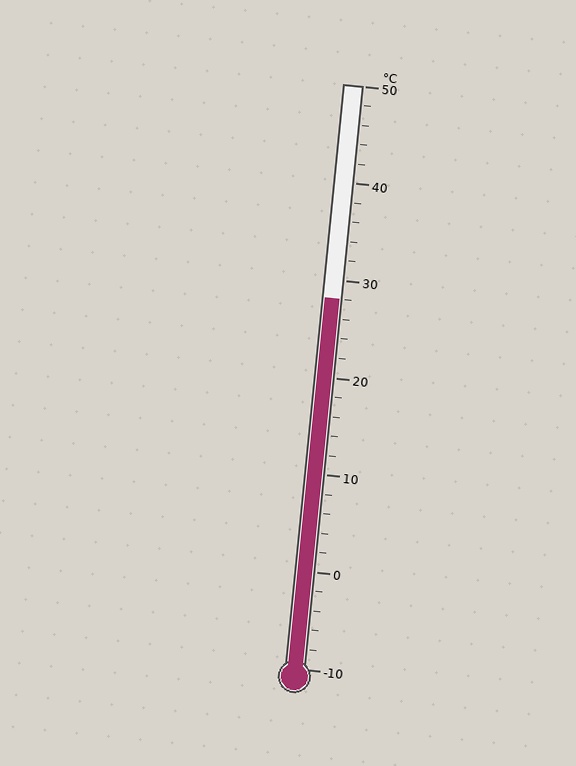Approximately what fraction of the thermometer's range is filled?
The thermometer is filled to approximately 65% of its range.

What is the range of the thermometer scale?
The thermometer scale ranges from -10°C to 50°C.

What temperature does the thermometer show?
The thermometer shows approximately 28°C.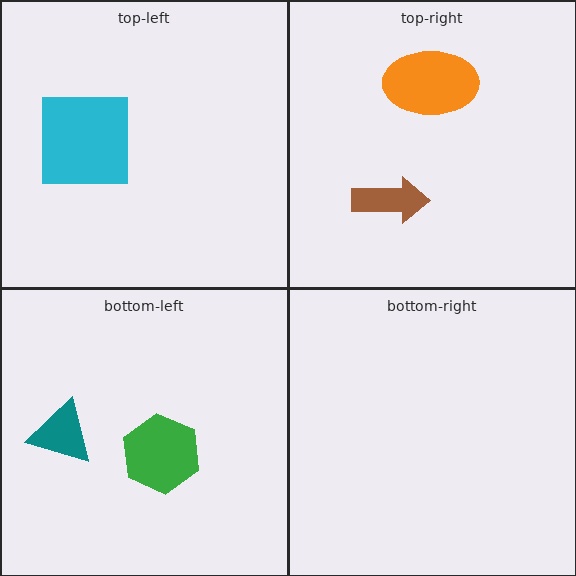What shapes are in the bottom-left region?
The teal triangle, the green hexagon.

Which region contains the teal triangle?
The bottom-left region.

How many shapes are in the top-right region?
2.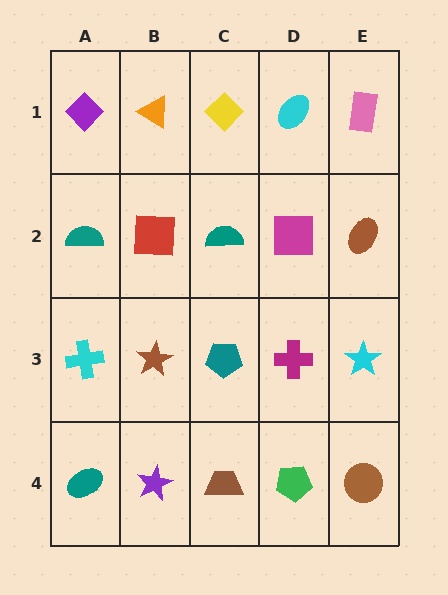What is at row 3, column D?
A magenta cross.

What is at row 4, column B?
A purple star.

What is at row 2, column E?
A brown ellipse.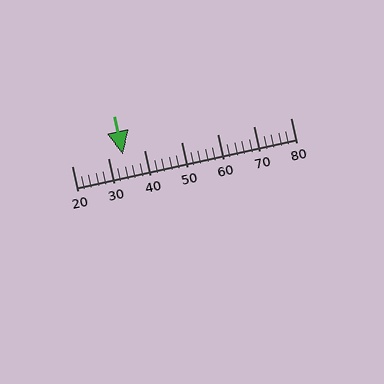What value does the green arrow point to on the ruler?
The green arrow points to approximately 34.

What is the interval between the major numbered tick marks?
The major tick marks are spaced 10 units apart.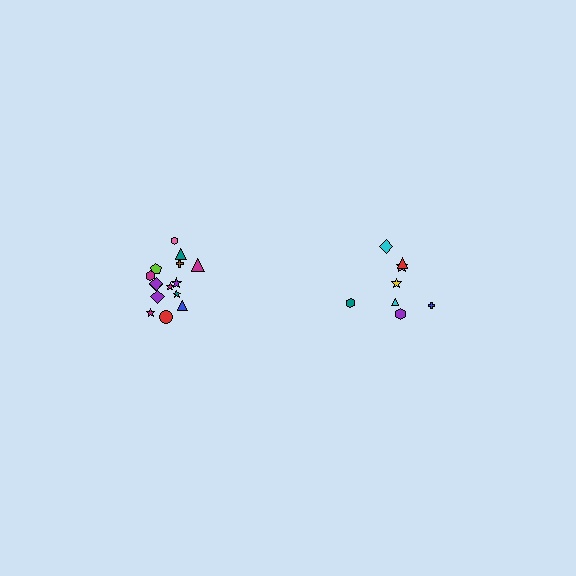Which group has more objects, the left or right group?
The left group.